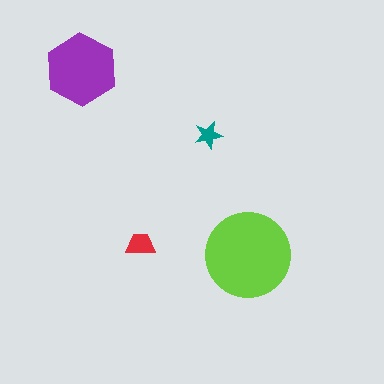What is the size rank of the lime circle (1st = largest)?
1st.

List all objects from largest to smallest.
The lime circle, the purple hexagon, the red trapezoid, the teal star.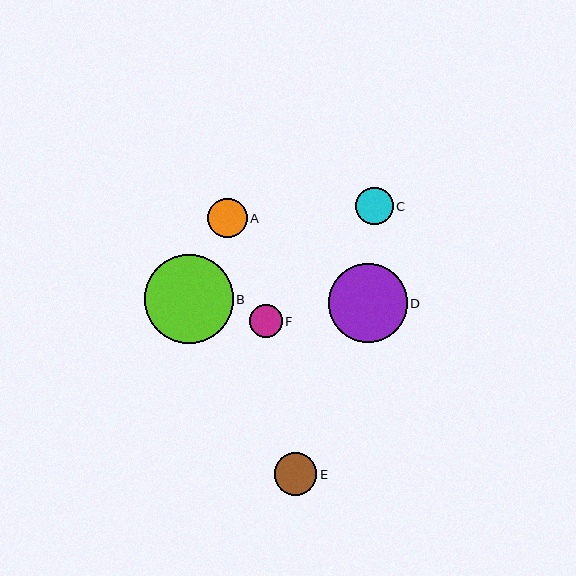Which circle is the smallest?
Circle F is the smallest with a size of approximately 33 pixels.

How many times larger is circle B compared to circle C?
Circle B is approximately 2.4 times the size of circle C.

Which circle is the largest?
Circle B is the largest with a size of approximately 89 pixels.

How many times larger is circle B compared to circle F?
Circle B is approximately 2.7 times the size of circle F.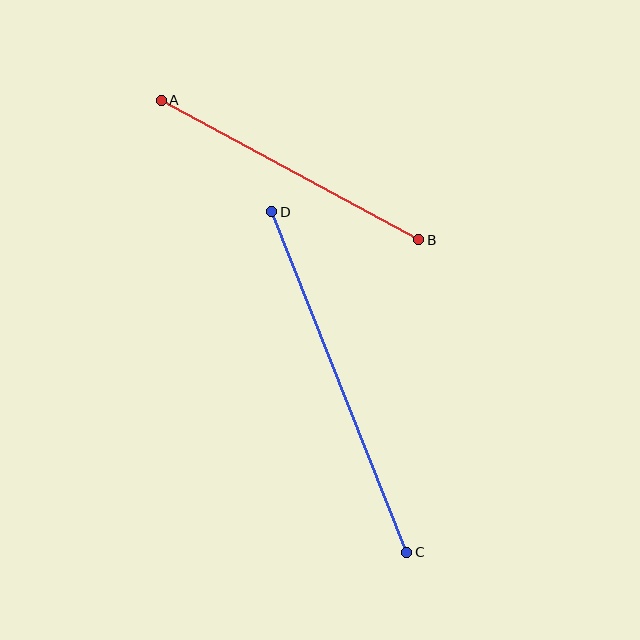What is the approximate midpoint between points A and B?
The midpoint is at approximately (290, 170) pixels.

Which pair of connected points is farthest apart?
Points C and D are farthest apart.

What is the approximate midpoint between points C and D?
The midpoint is at approximately (339, 382) pixels.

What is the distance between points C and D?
The distance is approximately 366 pixels.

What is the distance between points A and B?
The distance is approximately 293 pixels.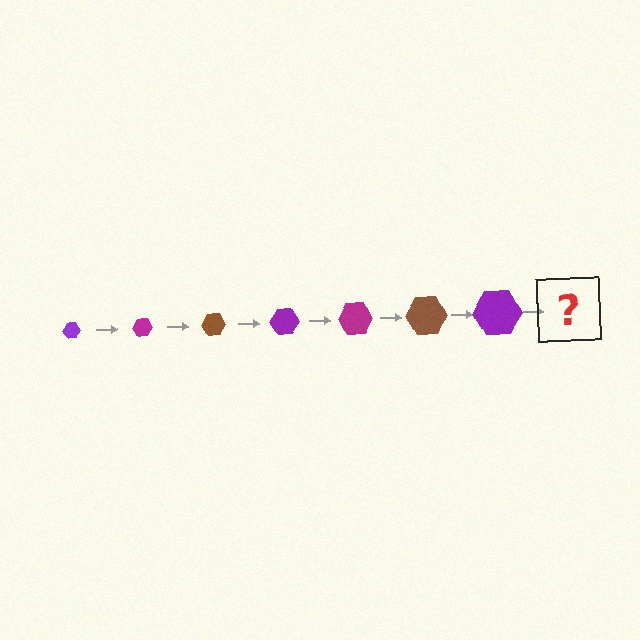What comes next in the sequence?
The next element should be a magenta hexagon, larger than the previous one.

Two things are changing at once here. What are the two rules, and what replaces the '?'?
The two rules are that the hexagon grows larger each step and the color cycles through purple, magenta, and brown. The '?' should be a magenta hexagon, larger than the previous one.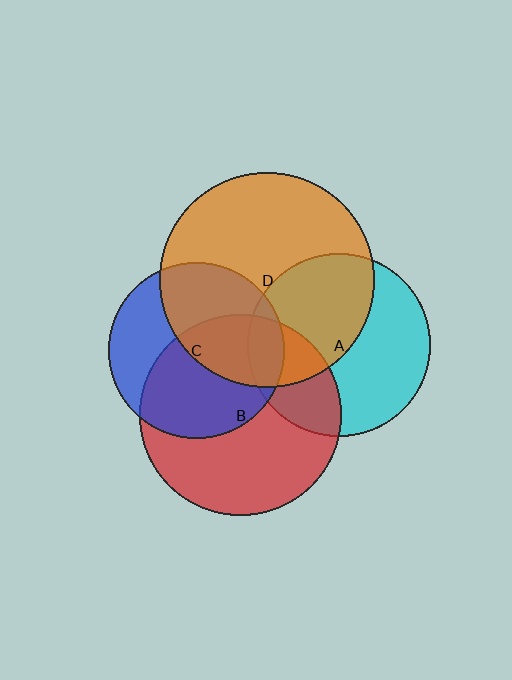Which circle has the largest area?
Circle D (orange).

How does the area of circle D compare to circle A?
Approximately 1.4 times.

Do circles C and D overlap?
Yes.